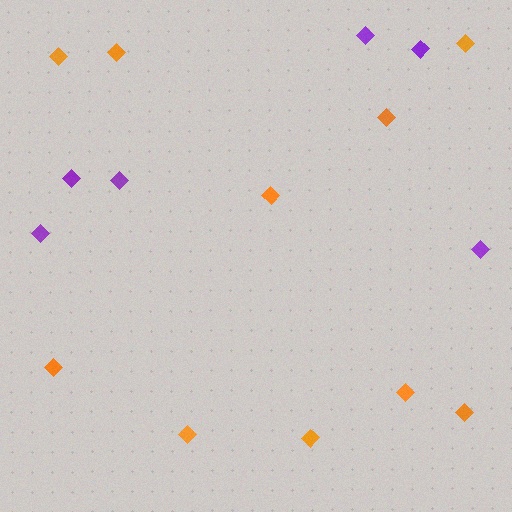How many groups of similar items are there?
There are 2 groups: one group of orange diamonds (10) and one group of purple diamonds (6).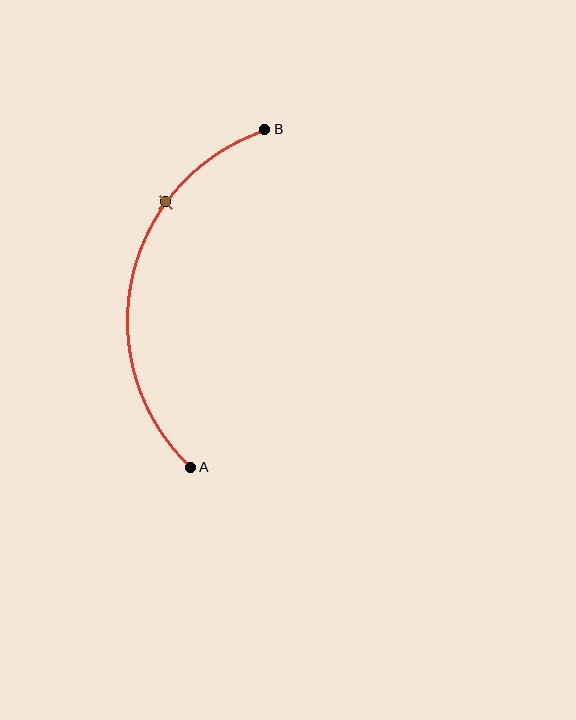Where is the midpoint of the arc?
The arc midpoint is the point on the curve farthest from the straight line joining A and B. It sits to the left of that line.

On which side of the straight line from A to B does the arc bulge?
The arc bulges to the left of the straight line connecting A and B.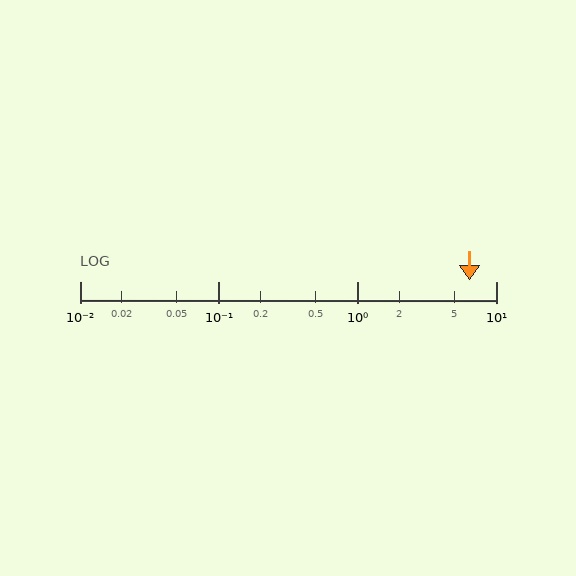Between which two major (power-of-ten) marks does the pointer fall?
The pointer is between 1 and 10.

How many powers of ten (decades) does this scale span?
The scale spans 3 decades, from 0.01 to 10.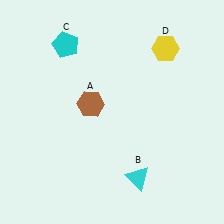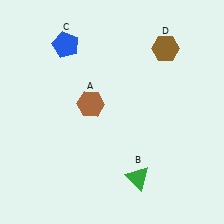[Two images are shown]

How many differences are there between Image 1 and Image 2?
There are 3 differences between the two images.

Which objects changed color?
B changed from cyan to green. C changed from cyan to blue. D changed from yellow to brown.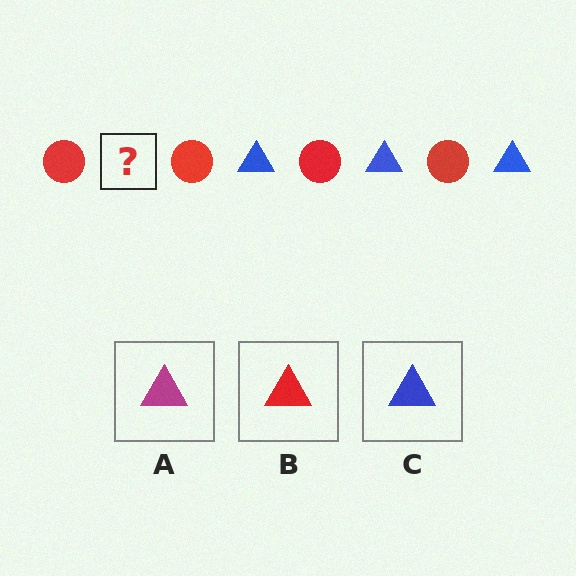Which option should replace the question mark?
Option C.